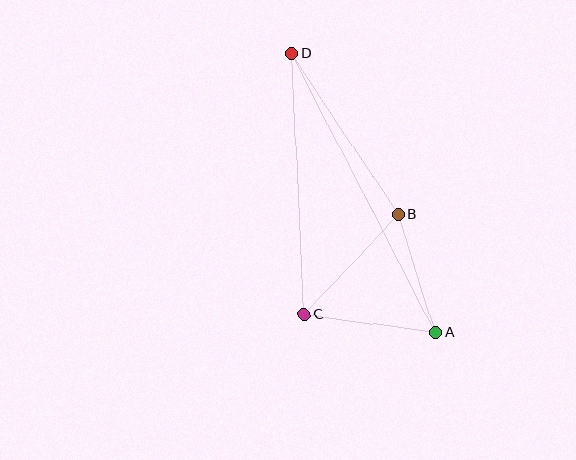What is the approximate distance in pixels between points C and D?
The distance between C and D is approximately 261 pixels.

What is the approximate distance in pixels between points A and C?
The distance between A and C is approximately 132 pixels.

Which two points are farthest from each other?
Points A and D are farthest from each other.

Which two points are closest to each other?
Points A and B are closest to each other.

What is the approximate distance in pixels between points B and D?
The distance between B and D is approximately 193 pixels.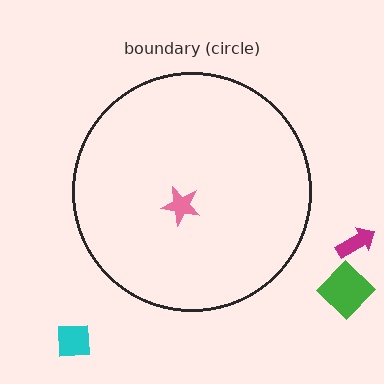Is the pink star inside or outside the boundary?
Inside.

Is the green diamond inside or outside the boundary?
Outside.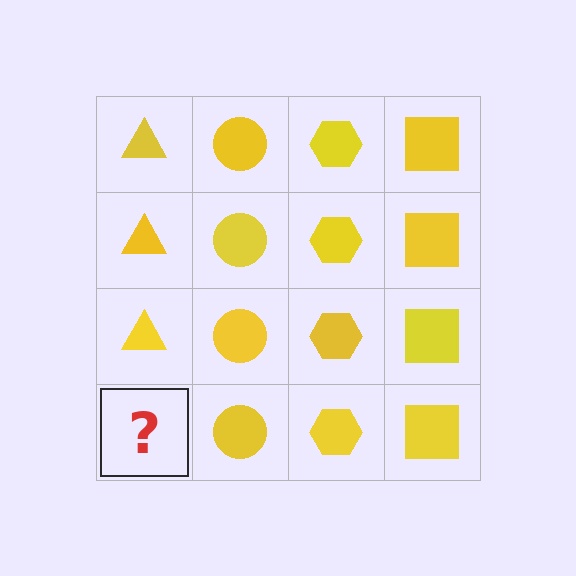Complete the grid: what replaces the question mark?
The question mark should be replaced with a yellow triangle.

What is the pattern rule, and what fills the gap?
The rule is that each column has a consistent shape. The gap should be filled with a yellow triangle.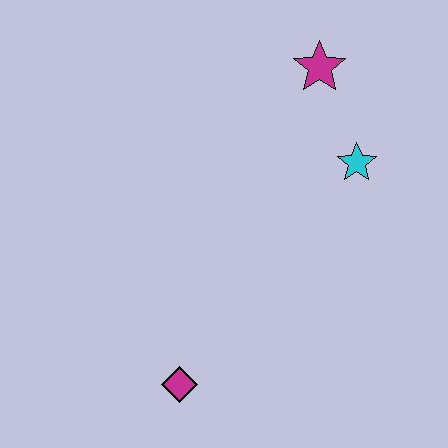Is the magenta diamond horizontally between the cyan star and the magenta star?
No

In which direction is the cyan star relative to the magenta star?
The cyan star is below the magenta star.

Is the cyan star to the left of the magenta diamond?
No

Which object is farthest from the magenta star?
The magenta diamond is farthest from the magenta star.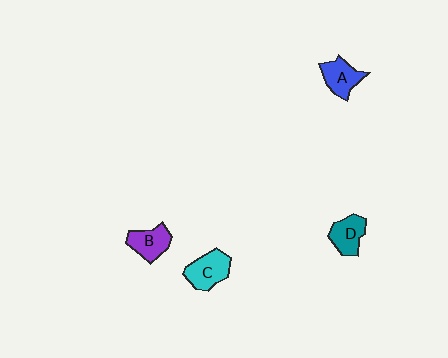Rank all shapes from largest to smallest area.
From largest to smallest: C (cyan), A (blue), D (teal), B (purple).